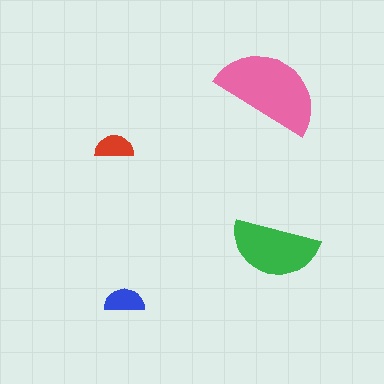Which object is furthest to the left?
The red semicircle is leftmost.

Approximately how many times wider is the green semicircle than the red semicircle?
About 2 times wider.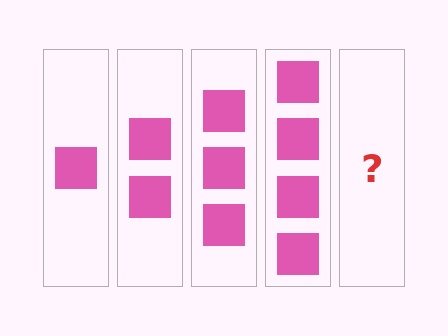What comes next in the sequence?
The next element should be 5 squares.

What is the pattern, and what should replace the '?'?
The pattern is that each step adds one more square. The '?' should be 5 squares.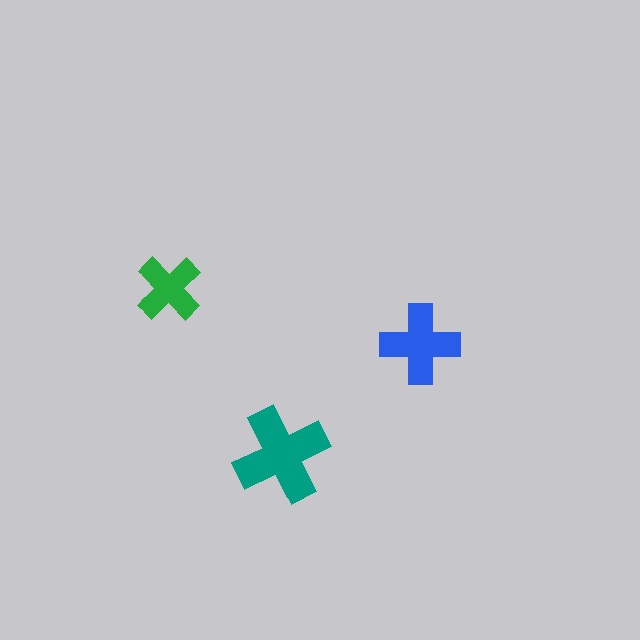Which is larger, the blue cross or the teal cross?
The teal one.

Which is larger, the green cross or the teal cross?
The teal one.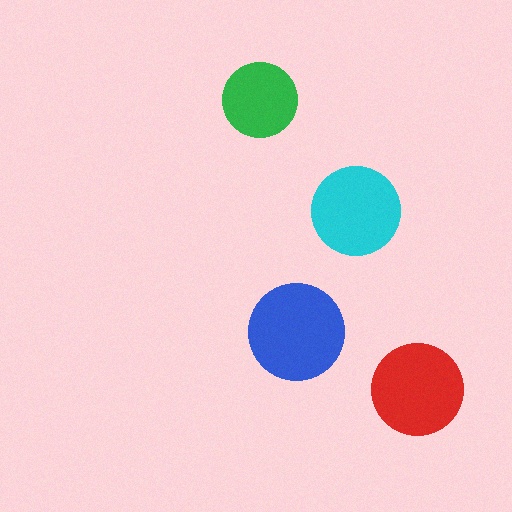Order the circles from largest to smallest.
the blue one, the red one, the cyan one, the green one.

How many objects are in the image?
There are 4 objects in the image.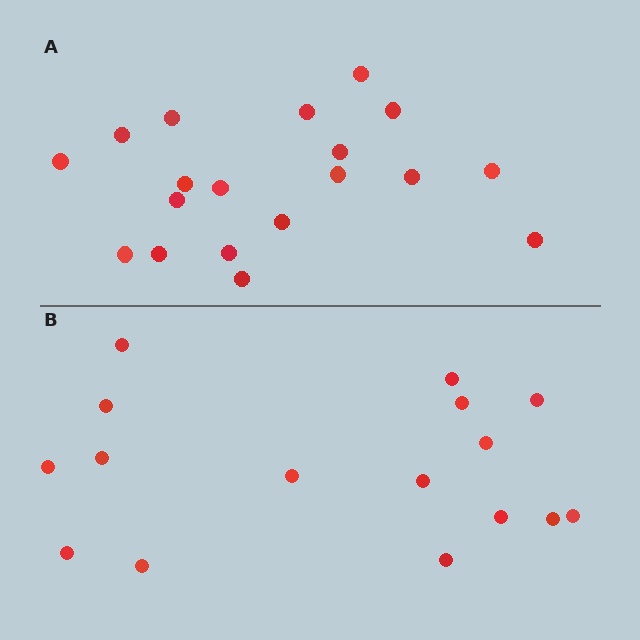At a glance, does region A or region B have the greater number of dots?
Region A (the top region) has more dots.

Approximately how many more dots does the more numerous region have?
Region A has just a few more — roughly 2 or 3 more dots than region B.